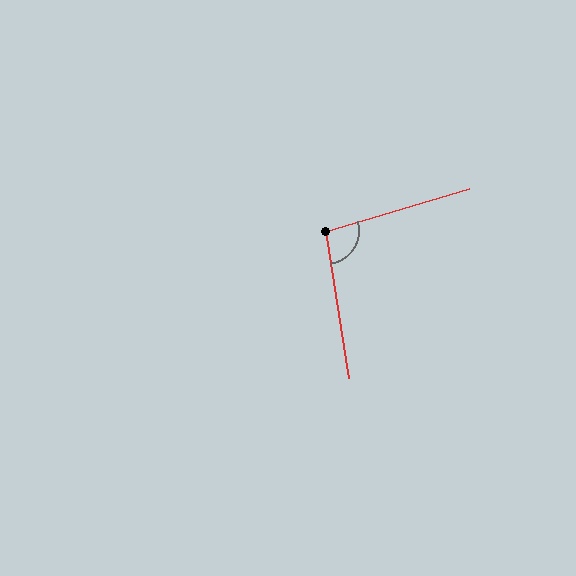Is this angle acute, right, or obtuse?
It is obtuse.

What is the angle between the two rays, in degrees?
Approximately 98 degrees.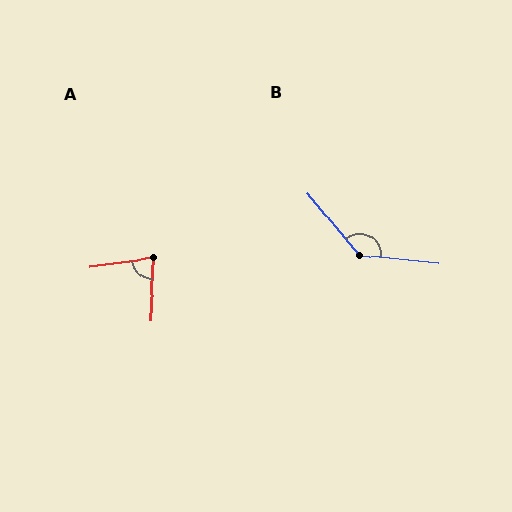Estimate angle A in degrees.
Approximately 80 degrees.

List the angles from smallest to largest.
A (80°), B (135°).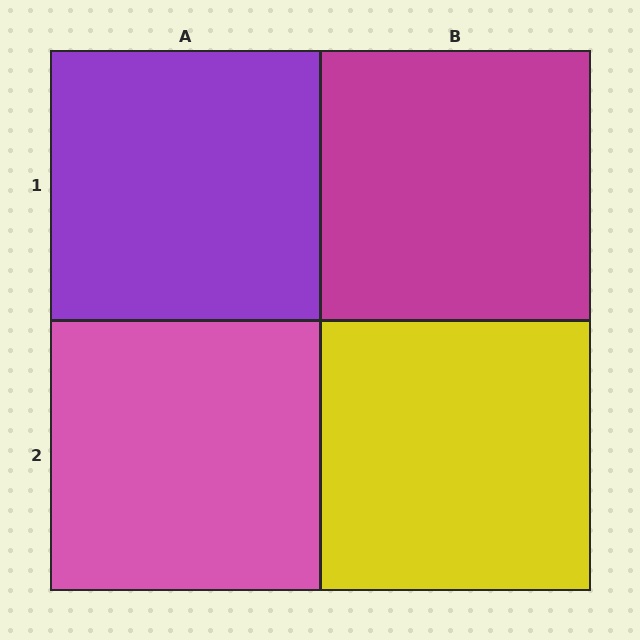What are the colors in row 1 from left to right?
Purple, magenta.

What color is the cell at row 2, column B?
Yellow.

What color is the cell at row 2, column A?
Pink.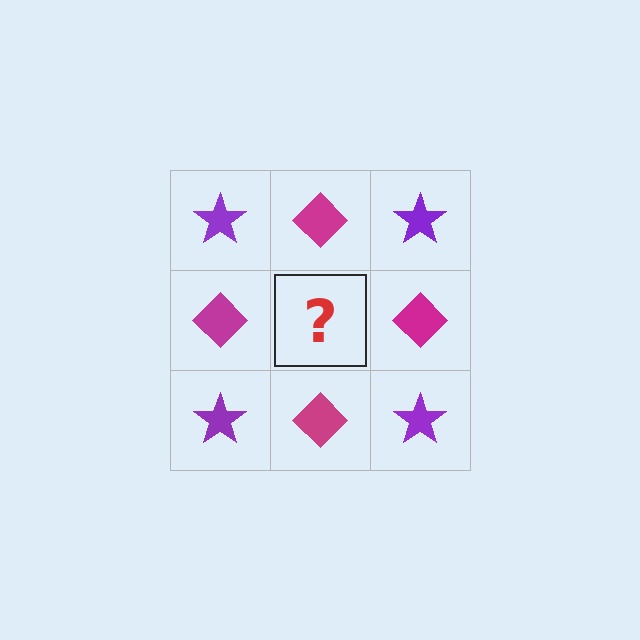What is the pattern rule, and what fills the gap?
The rule is that it alternates purple star and magenta diamond in a checkerboard pattern. The gap should be filled with a purple star.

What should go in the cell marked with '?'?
The missing cell should contain a purple star.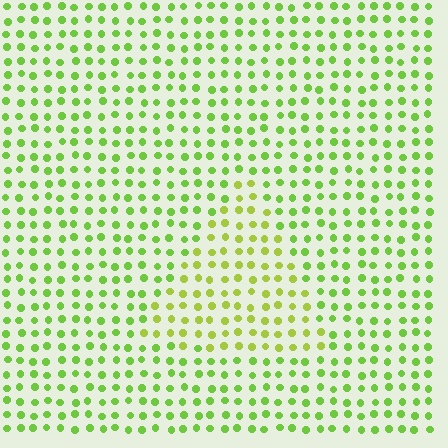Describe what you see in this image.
The image is filled with small lime elements in a uniform arrangement. A triangle-shaped region is visible where the elements are tinted to a slightly different hue, forming a subtle color boundary.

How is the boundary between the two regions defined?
The boundary is defined purely by a slight shift in hue (about 23 degrees). Spacing, size, and orientation are identical on both sides.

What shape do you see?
I see a triangle.